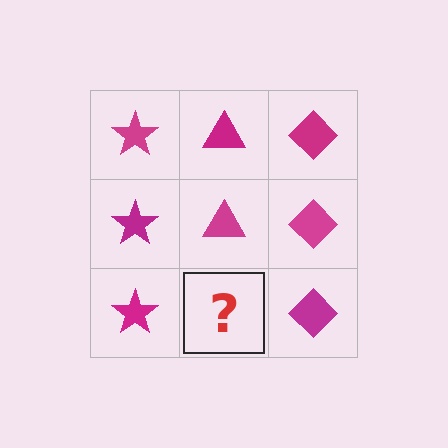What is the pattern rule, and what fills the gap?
The rule is that each column has a consistent shape. The gap should be filled with a magenta triangle.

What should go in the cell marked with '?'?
The missing cell should contain a magenta triangle.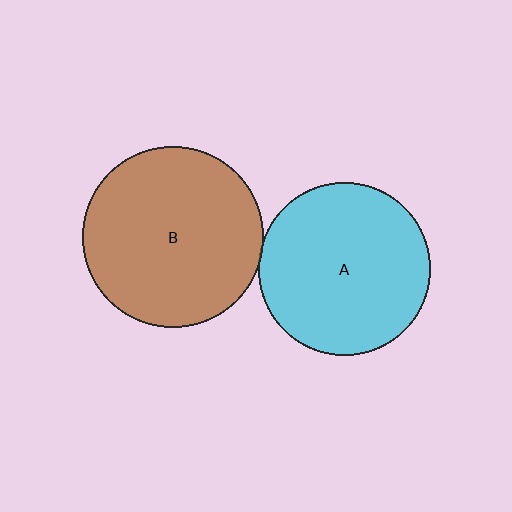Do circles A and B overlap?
Yes.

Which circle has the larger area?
Circle B (brown).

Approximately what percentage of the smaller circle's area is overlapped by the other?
Approximately 5%.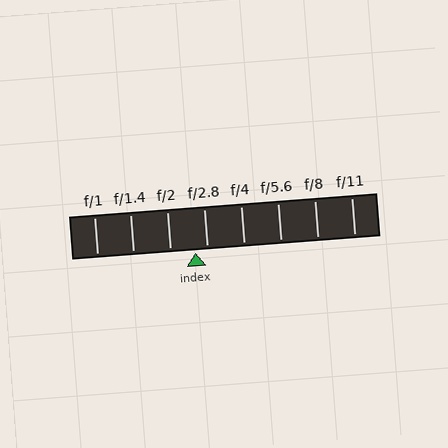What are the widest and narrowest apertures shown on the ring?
The widest aperture shown is f/1 and the narrowest is f/11.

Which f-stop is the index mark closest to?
The index mark is closest to f/2.8.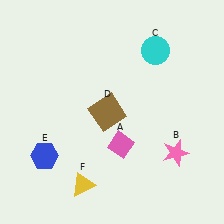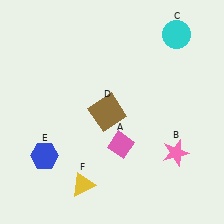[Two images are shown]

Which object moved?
The cyan circle (C) moved right.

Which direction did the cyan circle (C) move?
The cyan circle (C) moved right.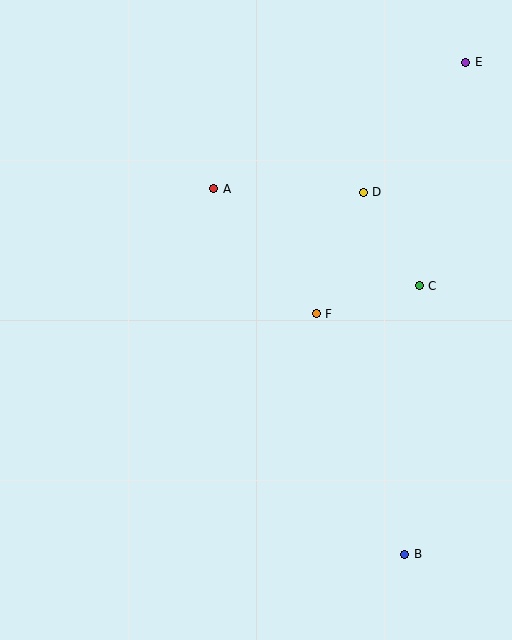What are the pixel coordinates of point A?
Point A is at (214, 189).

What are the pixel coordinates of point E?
Point E is at (466, 62).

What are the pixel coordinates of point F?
Point F is at (316, 314).